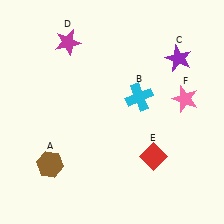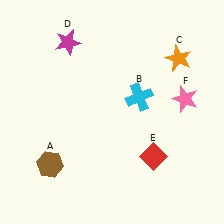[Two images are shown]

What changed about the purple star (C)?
In Image 1, C is purple. In Image 2, it changed to orange.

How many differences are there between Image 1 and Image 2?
There is 1 difference between the two images.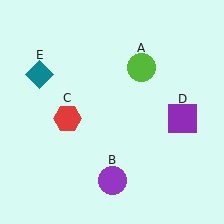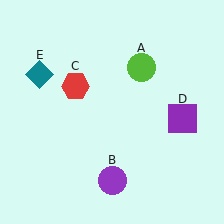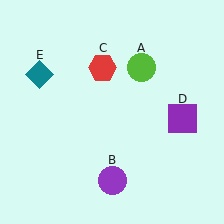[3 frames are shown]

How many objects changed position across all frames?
1 object changed position: red hexagon (object C).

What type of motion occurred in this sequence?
The red hexagon (object C) rotated clockwise around the center of the scene.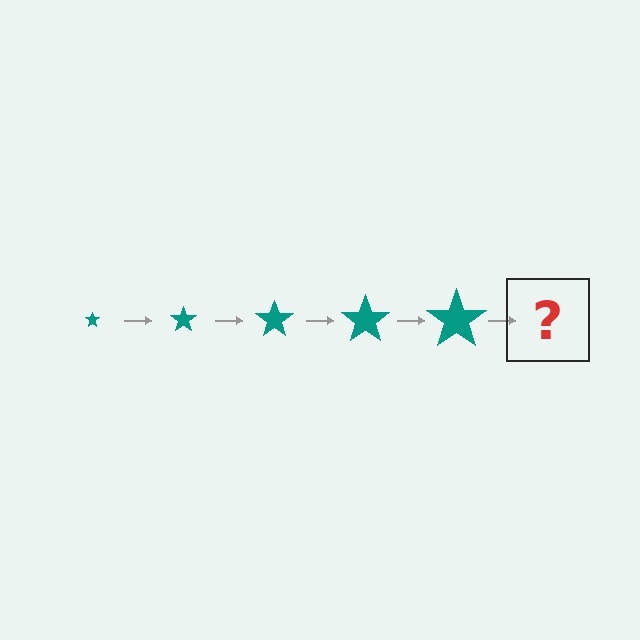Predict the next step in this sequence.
The next step is a teal star, larger than the previous one.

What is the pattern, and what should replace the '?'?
The pattern is that the star gets progressively larger each step. The '?' should be a teal star, larger than the previous one.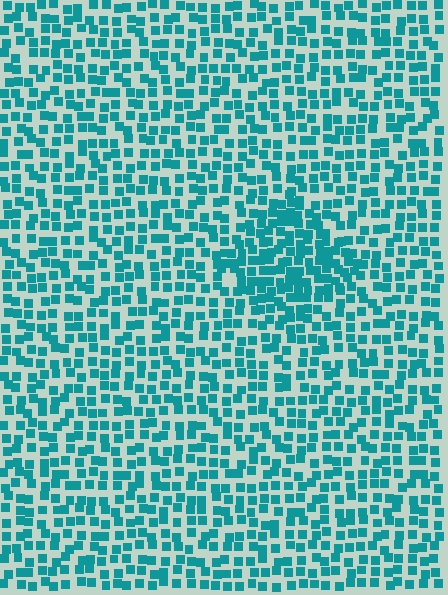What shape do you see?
I see a diamond.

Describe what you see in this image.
The image contains small teal elements arranged at two different densities. A diamond-shaped region is visible where the elements are more densely packed than the surrounding area.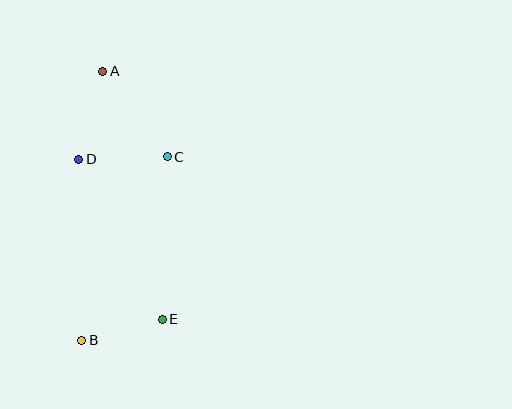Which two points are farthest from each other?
Points A and B are farthest from each other.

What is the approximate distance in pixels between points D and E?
The distance between D and E is approximately 181 pixels.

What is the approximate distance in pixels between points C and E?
The distance between C and E is approximately 163 pixels.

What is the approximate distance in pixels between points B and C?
The distance between B and C is approximately 202 pixels.